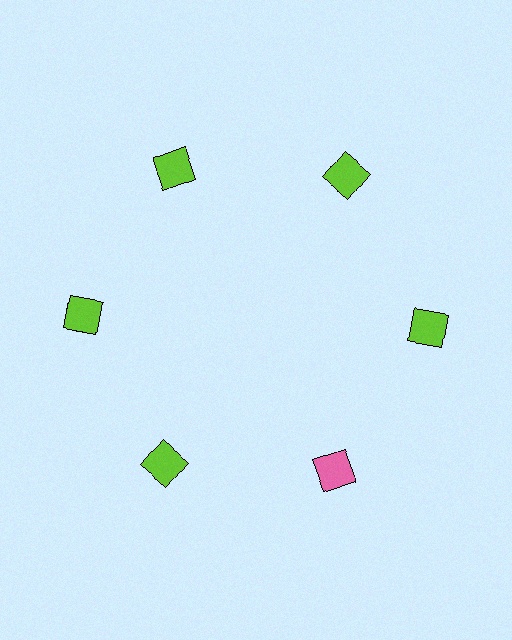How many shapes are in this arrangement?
There are 6 shapes arranged in a ring pattern.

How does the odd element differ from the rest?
It has a different color: pink instead of lime.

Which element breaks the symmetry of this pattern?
The pink diamond at roughly the 5 o'clock position breaks the symmetry. All other shapes are lime diamonds.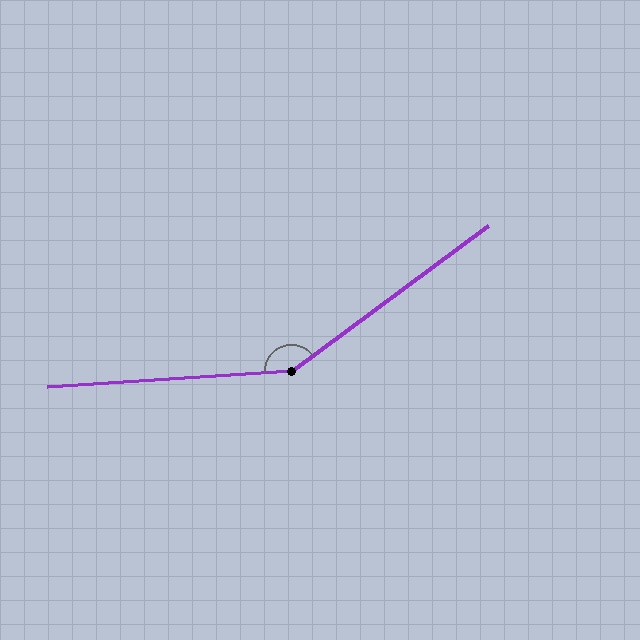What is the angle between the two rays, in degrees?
Approximately 147 degrees.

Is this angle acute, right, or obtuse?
It is obtuse.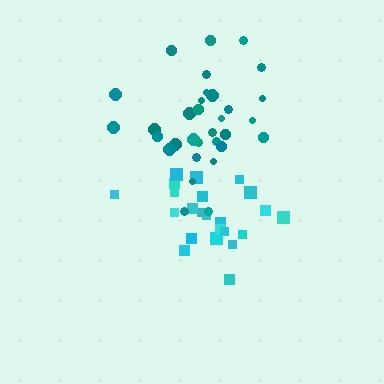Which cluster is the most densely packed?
Teal.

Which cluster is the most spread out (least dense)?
Cyan.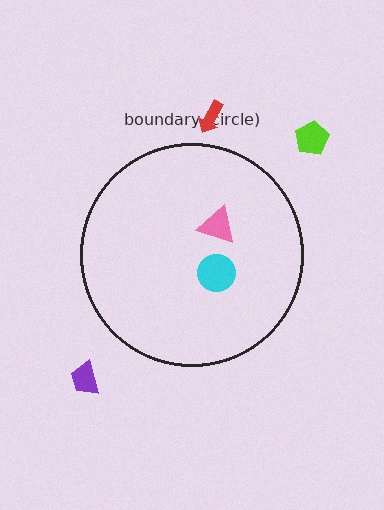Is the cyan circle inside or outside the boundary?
Inside.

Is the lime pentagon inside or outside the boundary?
Outside.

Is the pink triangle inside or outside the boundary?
Inside.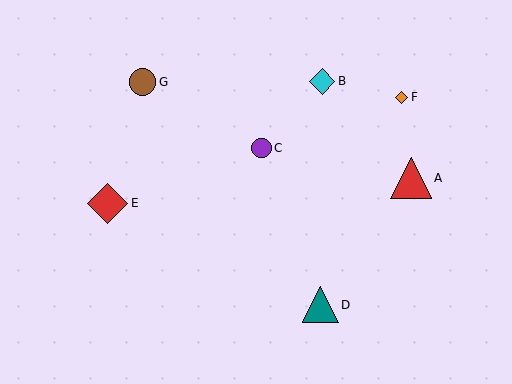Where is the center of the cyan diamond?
The center of the cyan diamond is at (322, 81).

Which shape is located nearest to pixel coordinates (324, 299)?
The teal triangle (labeled D) at (320, 305) is nearest to that location.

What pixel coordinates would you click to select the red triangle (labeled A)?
Click at (411, 178) to select the red triangle A.